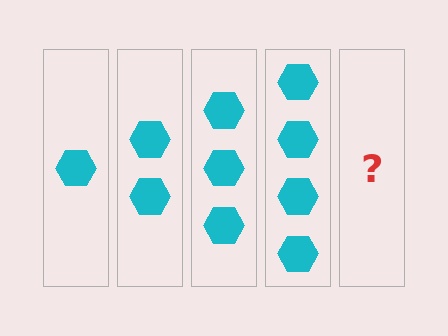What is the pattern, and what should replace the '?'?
The pattern is that each step adds one more hexagon. The '?' should be 5 hexagons.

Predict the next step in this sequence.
The next step is 5 hexagons.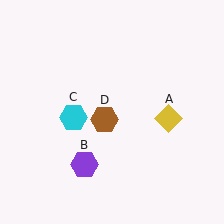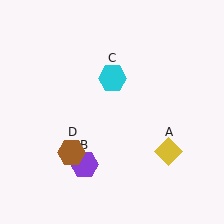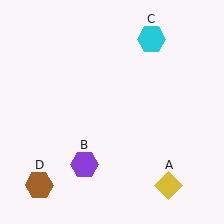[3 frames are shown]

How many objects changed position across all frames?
3 objects changed position: yellow diamond (object A), cyan hexagon (object C), brown hexagon (object D).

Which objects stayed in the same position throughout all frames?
Purple hexagon (object B) remained stationary.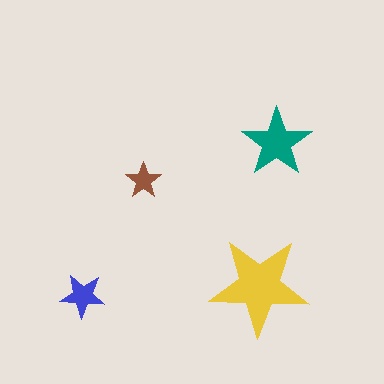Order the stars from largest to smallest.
the yellow one, the teal one, the blue one, the brown one.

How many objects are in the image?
There are 4 objects in the image.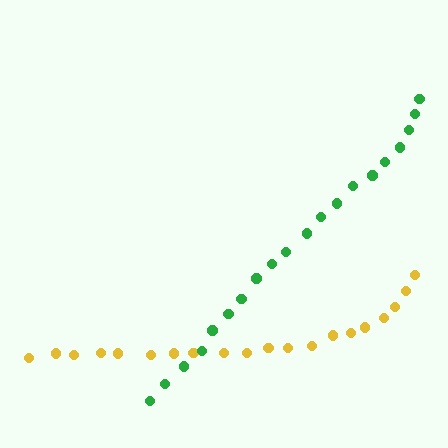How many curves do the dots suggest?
There are 2 distinct paths.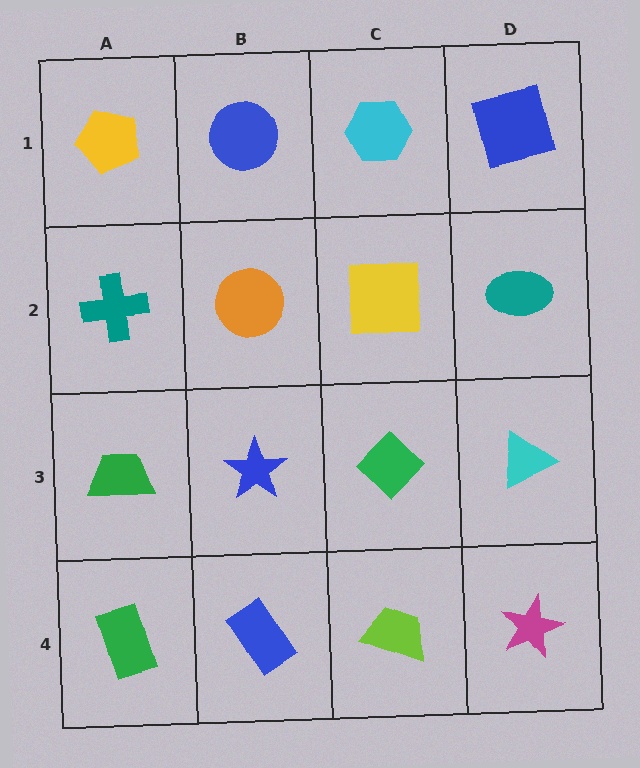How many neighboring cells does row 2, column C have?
4.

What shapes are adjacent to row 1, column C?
A yellow square (row 2, column C), a blue circle (row 1, column B), a blue square (row 1, column D).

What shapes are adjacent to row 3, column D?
A teal ellipse (row 2, column D), a magenta star (row 4, column D), a green diamond (row 3, column C).